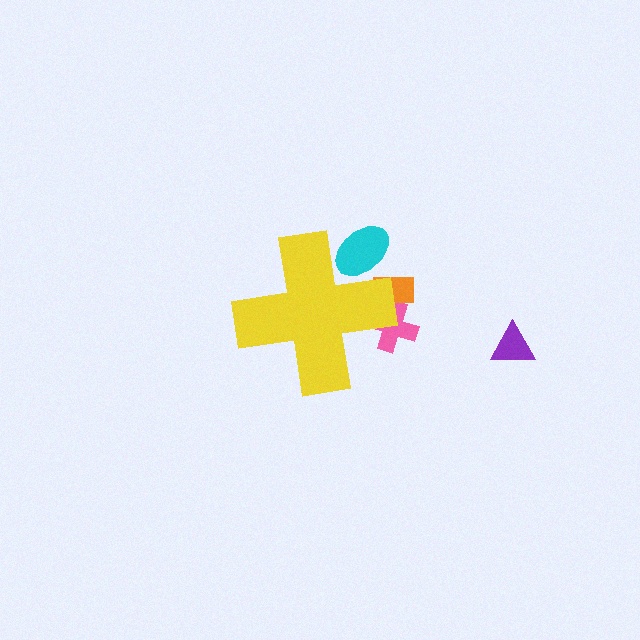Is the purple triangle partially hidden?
No, the purple triangle is fully visible.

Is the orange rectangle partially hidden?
Yes, the orange rectangle is partially hidden behind the yellow cross.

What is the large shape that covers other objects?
A yellow cross.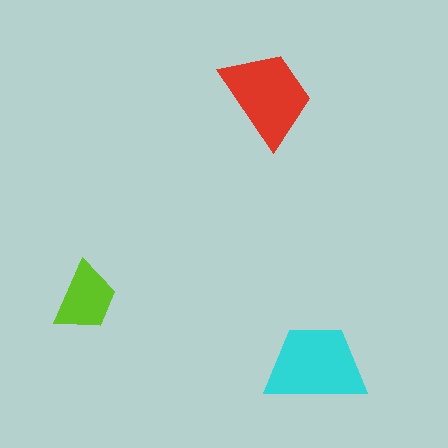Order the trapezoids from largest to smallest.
the cyan one, the red one, the lime one.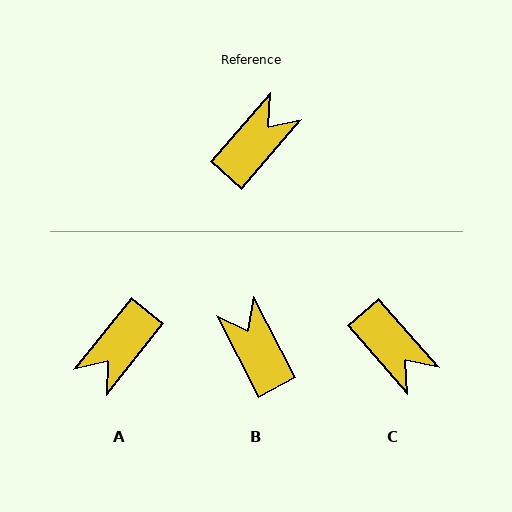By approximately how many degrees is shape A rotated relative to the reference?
Approximately 178 degrees clockwise.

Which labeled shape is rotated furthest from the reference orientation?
A, about 178 degrees away.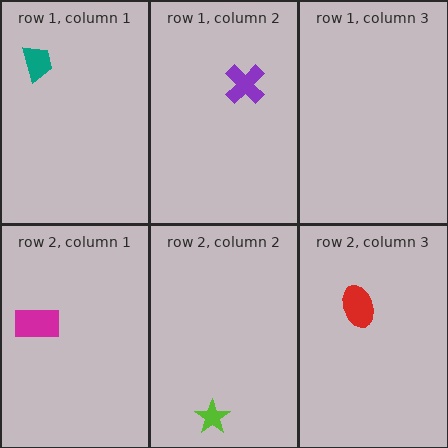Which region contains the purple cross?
The row 1, column 2 region.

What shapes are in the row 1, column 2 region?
The purple cross.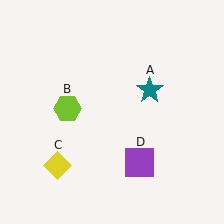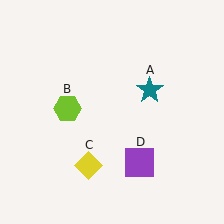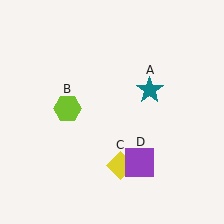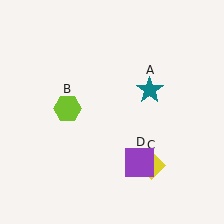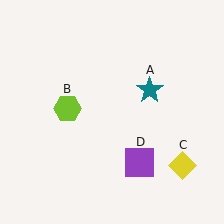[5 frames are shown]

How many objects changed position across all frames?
1 object changed position: yellow diamond (object C).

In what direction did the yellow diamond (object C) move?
The yellow diamond (object C) moved right.